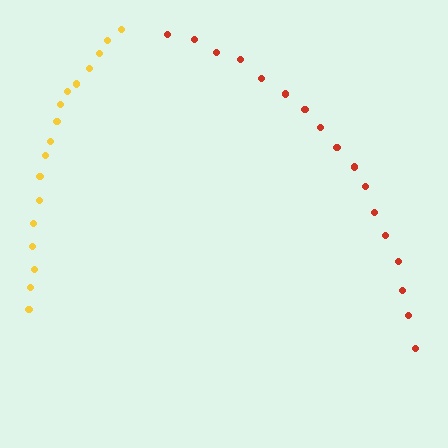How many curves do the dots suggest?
There are 2 distinct paths.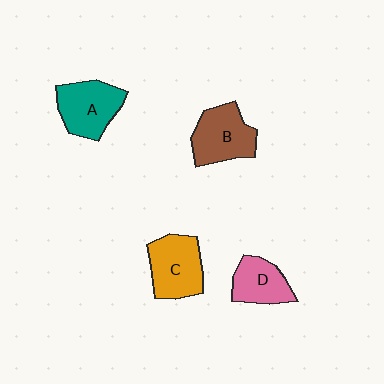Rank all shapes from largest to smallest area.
From largest to smallest: C (orange), A (teal), B (brown), D (pink).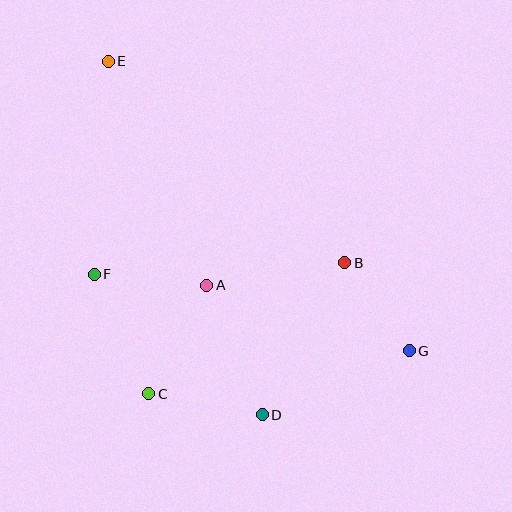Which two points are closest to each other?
Points B and G are closest to each other.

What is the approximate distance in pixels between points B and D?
The distance between B and D is approximately 173 pixels.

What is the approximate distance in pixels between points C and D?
The distance between C and D is approximately 115 pixels.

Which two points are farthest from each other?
Points E and G are farthest from each other.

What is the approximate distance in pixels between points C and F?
The distance between C and F is approximately 131 pixels.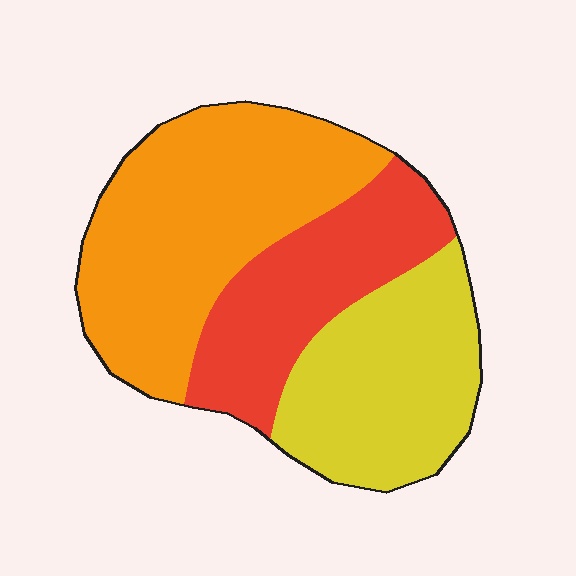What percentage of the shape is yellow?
Yellow covers 31% of the shape.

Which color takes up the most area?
Orange, at roughly 45%.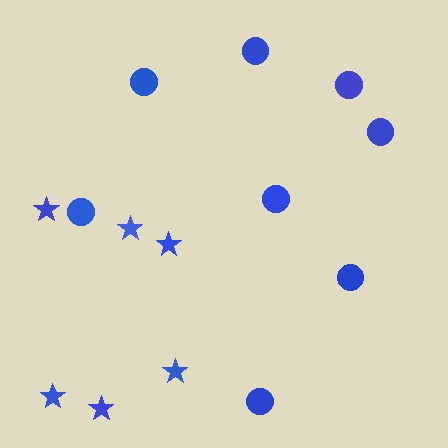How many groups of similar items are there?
There are 2 groups: one group of circles (8) and one group of stars (6).